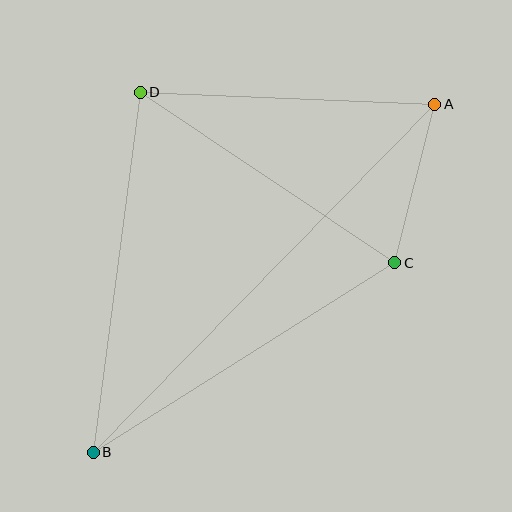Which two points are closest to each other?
Points A and C are closest to each other.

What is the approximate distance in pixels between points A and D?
The distance between A and D is approximately 295 pixels.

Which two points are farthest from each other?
Points A and B are farthest from each other.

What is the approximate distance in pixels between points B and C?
The distance between B and C is approximately 356 pixels.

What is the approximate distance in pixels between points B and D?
The distance between B and D is approximately 363 pixels.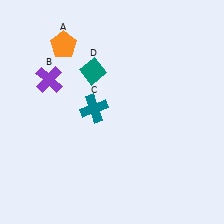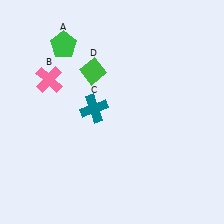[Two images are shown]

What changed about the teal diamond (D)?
In Image 1, D is teal. In Image 2, it changed to green.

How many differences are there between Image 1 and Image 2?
There are 3 differences between the two images.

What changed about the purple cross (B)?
In Image 1, B is purple. In Image 2, it changed to pink.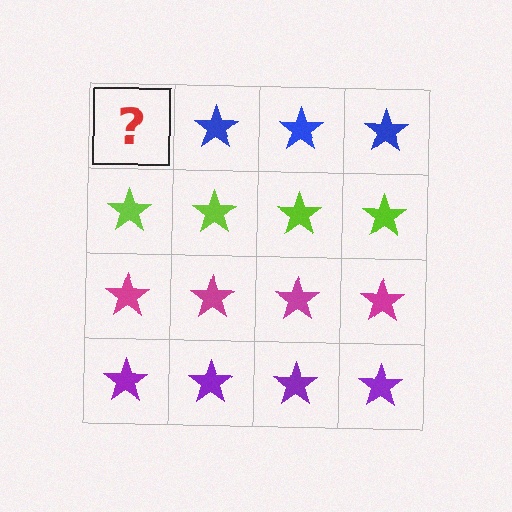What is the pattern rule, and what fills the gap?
The rule is that each row has a consistent color. The gap should be filled with a blue star.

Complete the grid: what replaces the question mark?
The question mark should be replaced with a blue star.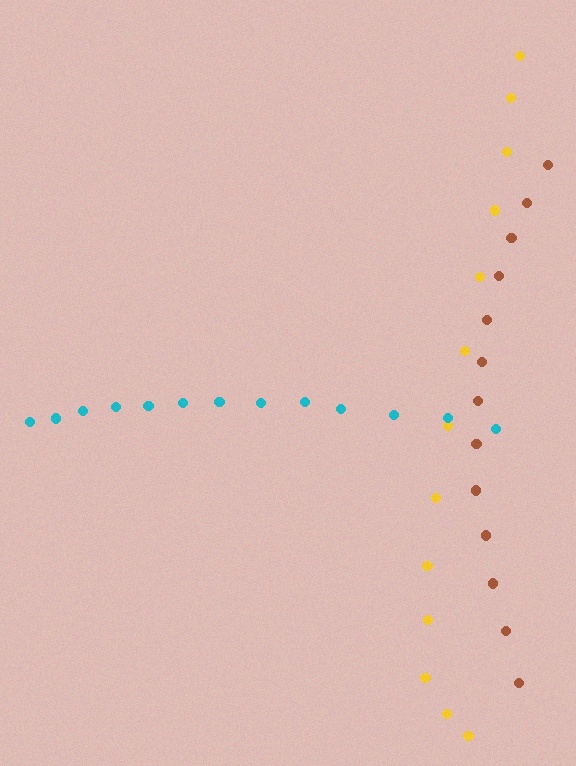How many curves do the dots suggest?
There are 3 distinct paths.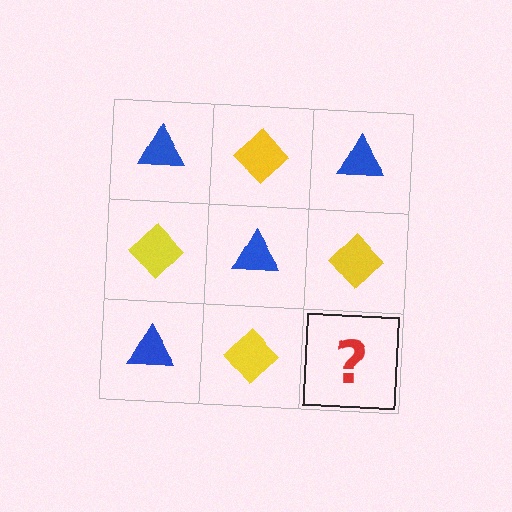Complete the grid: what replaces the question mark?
The question mark should be replaced with a blue triangle.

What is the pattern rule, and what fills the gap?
The rule is that it alternates blue triangle and yellow diamond in a checkerboard pattern. The gap should be filled with a blue triangle.